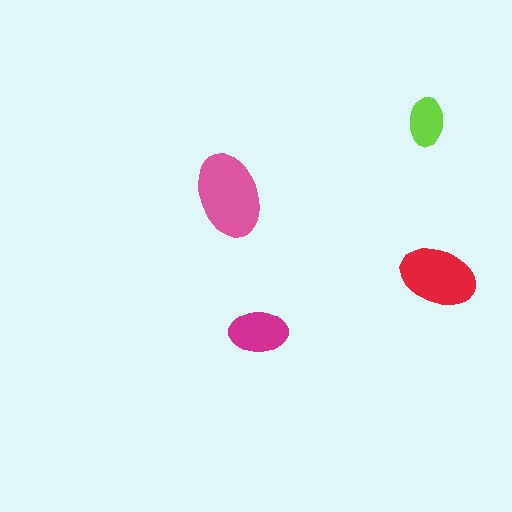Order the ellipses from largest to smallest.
the pink one, the red one, the magenta one, the lime one.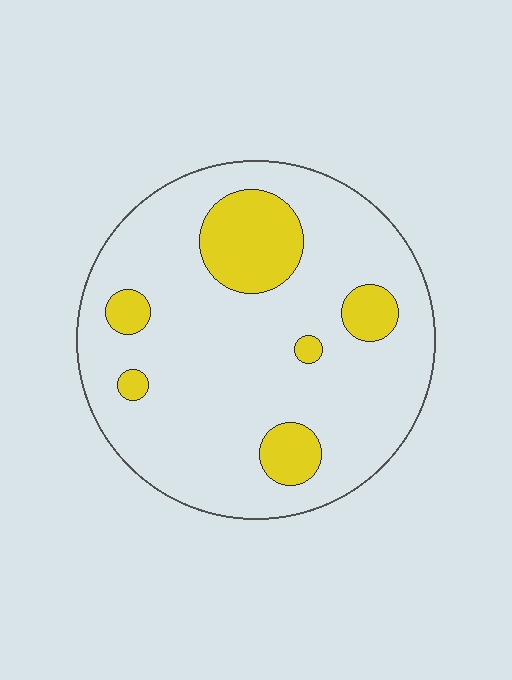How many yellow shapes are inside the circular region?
6.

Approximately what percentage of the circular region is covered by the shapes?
Approximately 15%.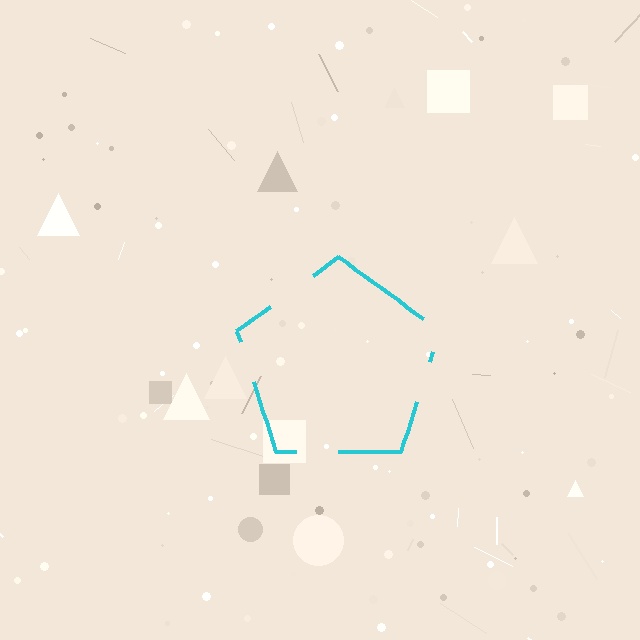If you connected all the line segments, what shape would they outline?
They would outline a pentagon.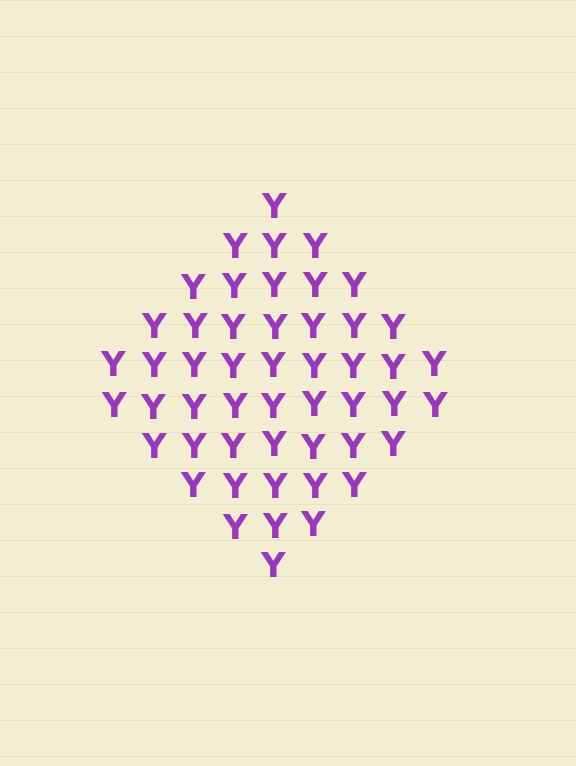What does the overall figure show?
The overall figure shows a diamond.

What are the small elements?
The small elements are letter Y's.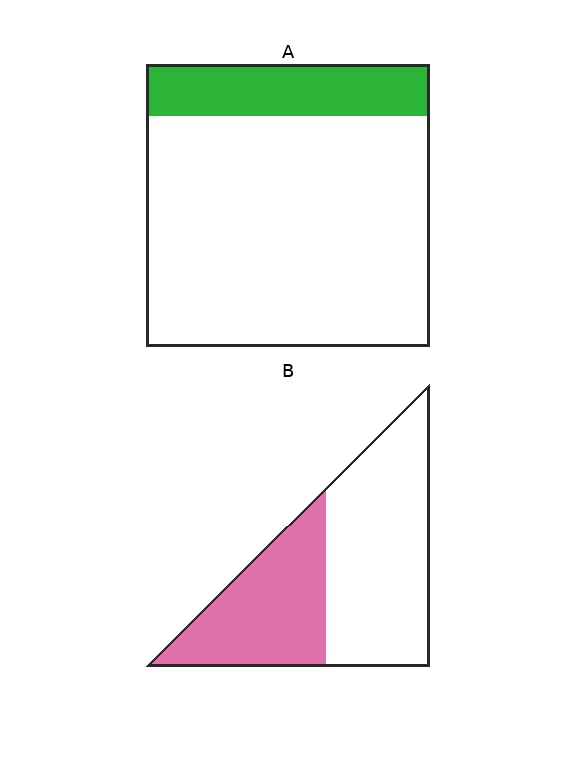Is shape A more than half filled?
No.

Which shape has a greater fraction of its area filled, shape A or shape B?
Shape B.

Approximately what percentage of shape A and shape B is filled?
A is approximately 20% and B is approximately 40%.